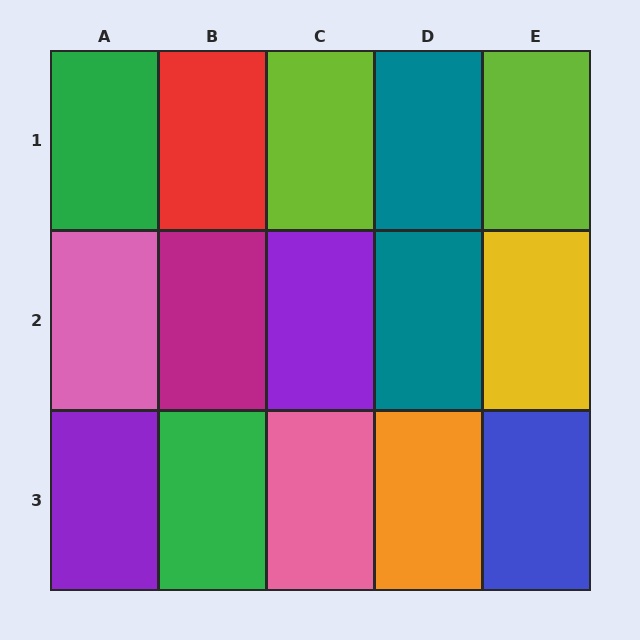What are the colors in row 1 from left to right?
Green, red, lime, teal, lime.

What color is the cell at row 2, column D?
Teal.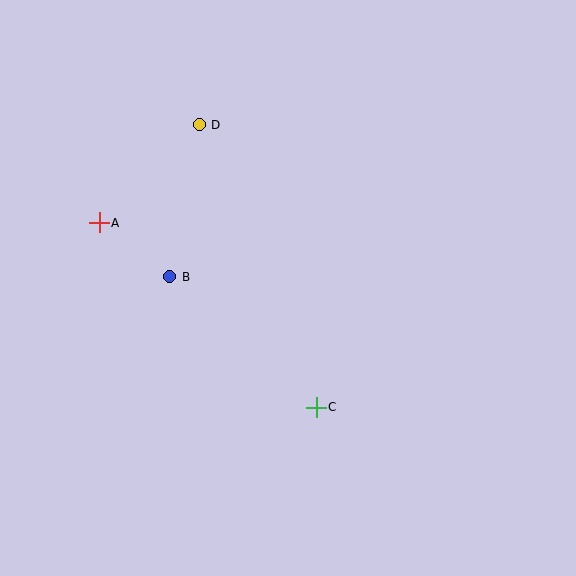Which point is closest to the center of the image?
Point B at (170, 277) is closest to the center.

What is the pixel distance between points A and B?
The distance between A and B is 89 pixels.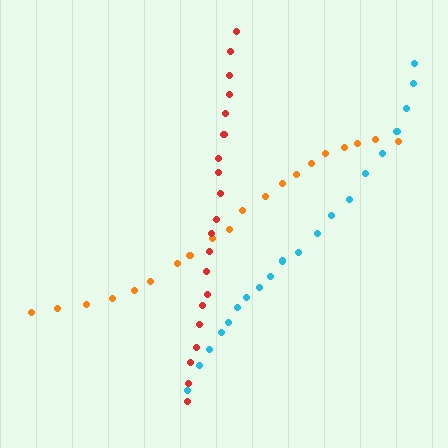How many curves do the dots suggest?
There are 3 distinct paths.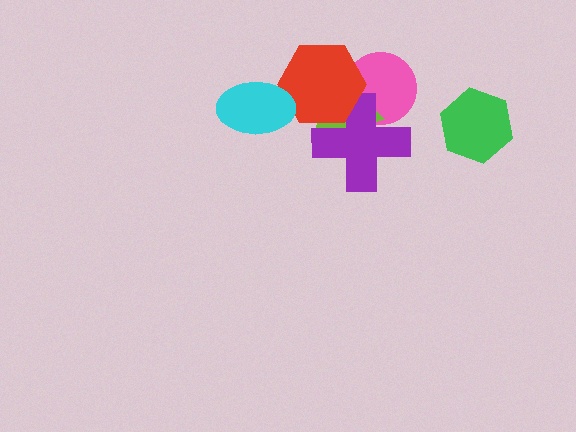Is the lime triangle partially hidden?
Yes, it is partially covered by another shape.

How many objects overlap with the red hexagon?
4 objects overlap with the red hexagon.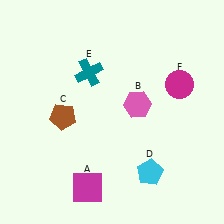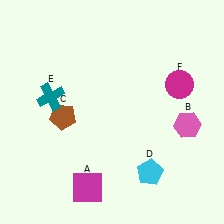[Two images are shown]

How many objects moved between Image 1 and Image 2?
2 objects moved between the two images.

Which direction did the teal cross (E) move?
The teal cross (E) moved left.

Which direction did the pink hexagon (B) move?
The pink hexagon (B) moved right.